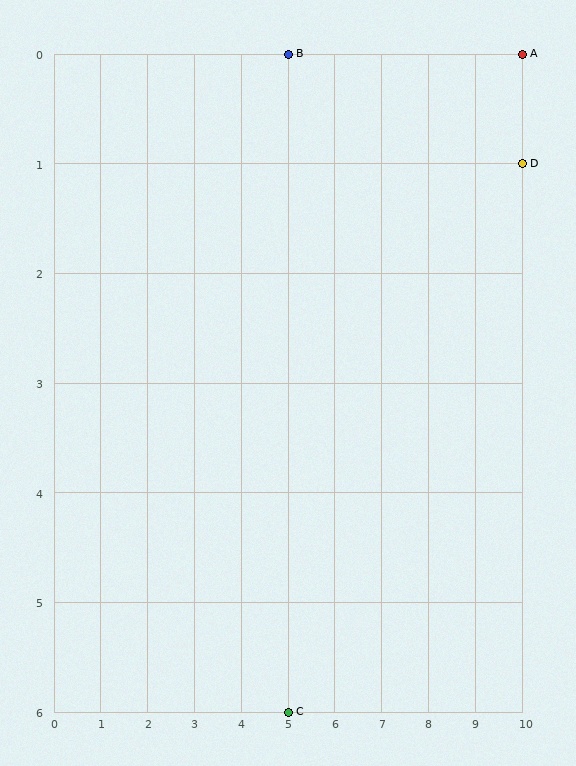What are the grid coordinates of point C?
Point C is at grid coordinates (5, 6).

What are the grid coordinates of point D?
Point D is at grid coordinates (10, 1).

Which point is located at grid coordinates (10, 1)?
Point D is at (10, 1).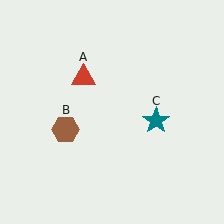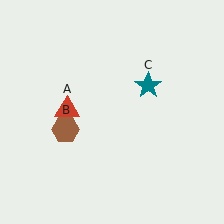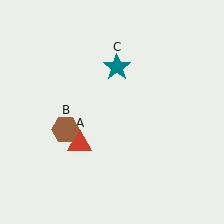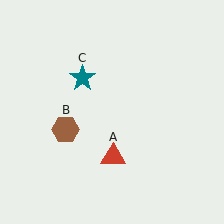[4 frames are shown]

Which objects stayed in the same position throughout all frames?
Brown hexagon (object B) remained stationary.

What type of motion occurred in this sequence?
The red triangle (object A), teal star (object C) rotated counterclockwise around the center of the scene.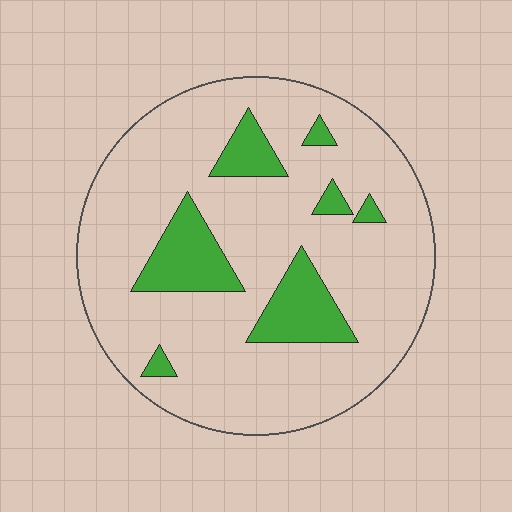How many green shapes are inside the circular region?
7.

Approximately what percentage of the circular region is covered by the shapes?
Approximately 15%.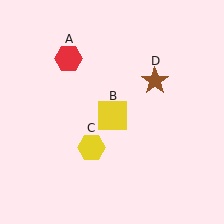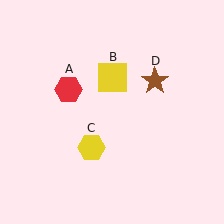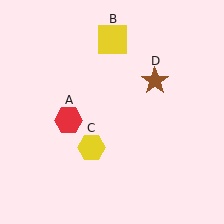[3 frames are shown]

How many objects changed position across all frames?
2 objects changed position: red hexagon (object A), yellow square (object B).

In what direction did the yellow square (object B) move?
The yellow square (object B) moved up.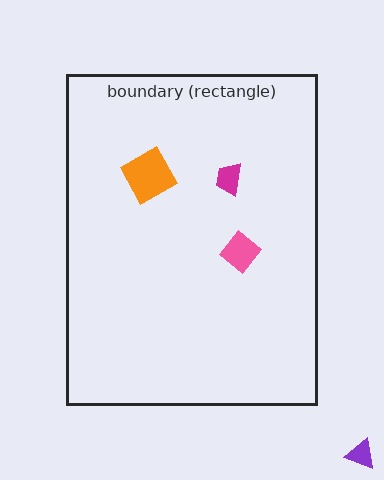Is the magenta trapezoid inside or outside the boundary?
Inside.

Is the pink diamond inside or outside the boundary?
Inside.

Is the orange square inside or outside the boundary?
Inside.